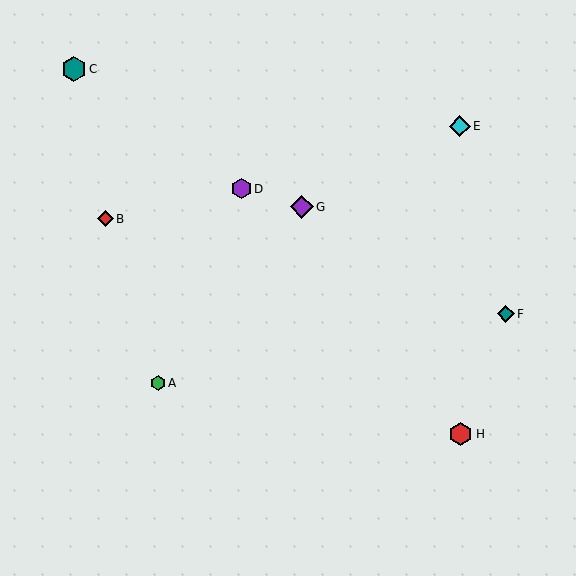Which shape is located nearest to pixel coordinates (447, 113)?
The cyan diamond (labeled E) at (460, 126) is nearest to that location.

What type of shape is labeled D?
Shape D is a purple hexagon.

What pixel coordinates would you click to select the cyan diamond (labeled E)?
Click at (460, 126) to select the cyan diamond E.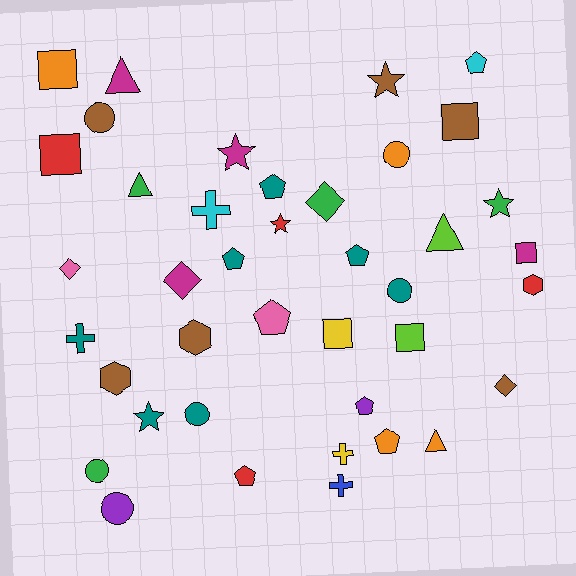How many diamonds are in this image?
There are 4 diamonds.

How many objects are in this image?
There are 40 objects.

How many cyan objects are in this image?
There are 2 cyan objects.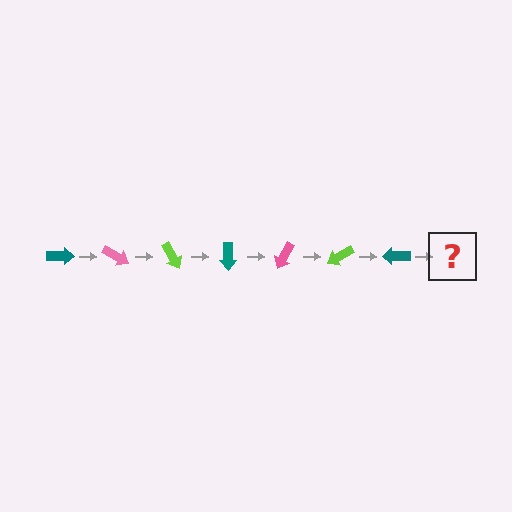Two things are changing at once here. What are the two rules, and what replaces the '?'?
The two rules are that it rotates 30 degrees each step and the color cycles through teal, pink, and lime. The '?' should be a pink arrow, rotated 210 degrees from the start.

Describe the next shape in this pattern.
It should be a pink arrow, rotated 210 degrees from the start.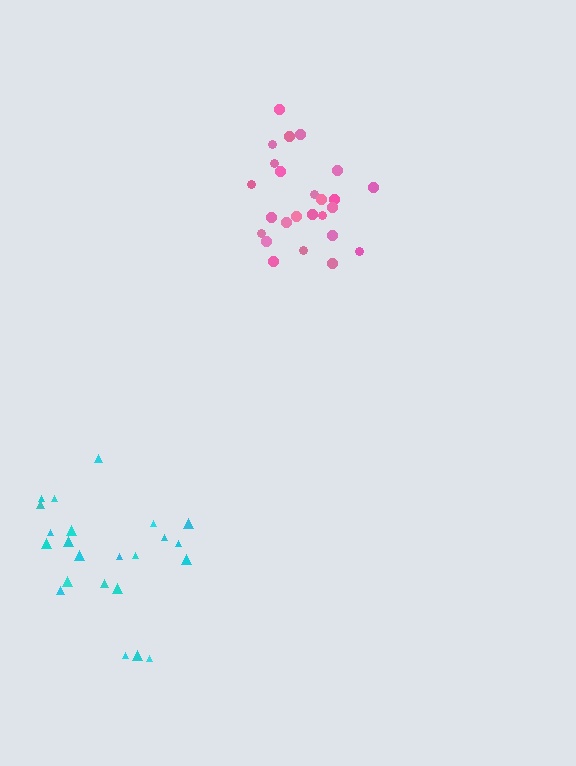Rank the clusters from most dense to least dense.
pink, cyan.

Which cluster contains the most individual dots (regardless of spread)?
Pink (25).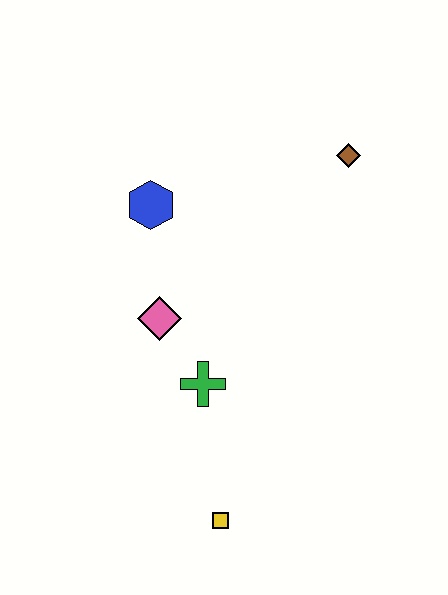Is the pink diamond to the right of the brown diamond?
No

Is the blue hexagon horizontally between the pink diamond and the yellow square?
No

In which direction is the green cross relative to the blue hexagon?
The green cross is below the blue hexagon.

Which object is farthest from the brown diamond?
The yellow square is farthest from the brown diamond.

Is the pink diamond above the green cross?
Yes